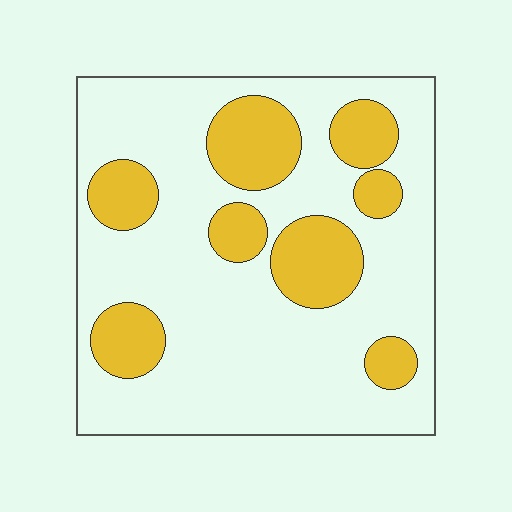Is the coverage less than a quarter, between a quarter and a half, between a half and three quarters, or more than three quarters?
Between a quarter and a half.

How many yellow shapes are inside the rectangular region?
8.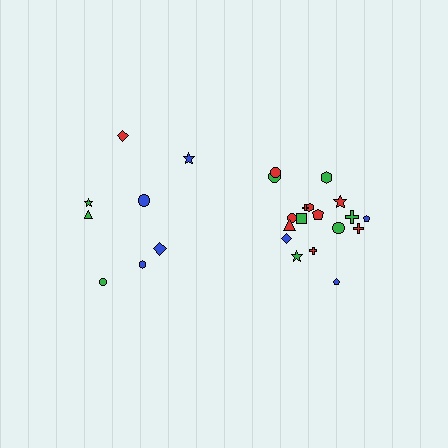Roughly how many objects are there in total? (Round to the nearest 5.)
Roughly 25 objects in total.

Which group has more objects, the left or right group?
The right group.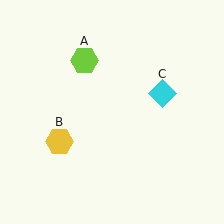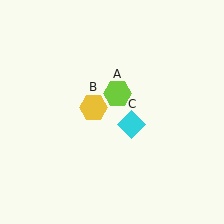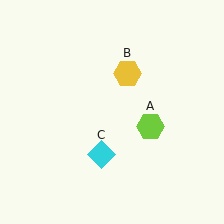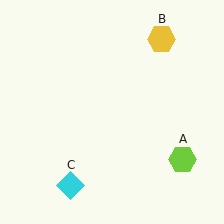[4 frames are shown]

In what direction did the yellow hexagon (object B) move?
The yellow hexagon (object B) moved up and to the right.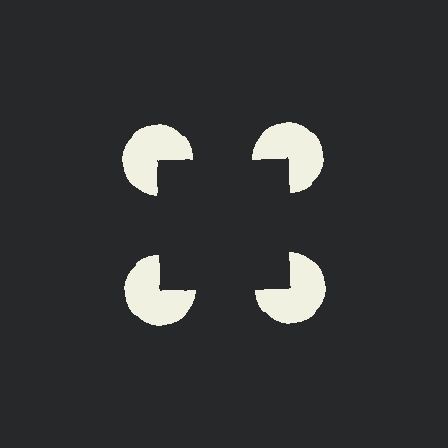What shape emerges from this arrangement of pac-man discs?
An illusory square — its edges are inferred from the aligned wedge cuts in the pac-man discs, not physically drawn.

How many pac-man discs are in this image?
There are 4 — one at each vertex of the illusory square.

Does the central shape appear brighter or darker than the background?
It typically appears slightly darker than the background, even though no actual brightness change is drawn.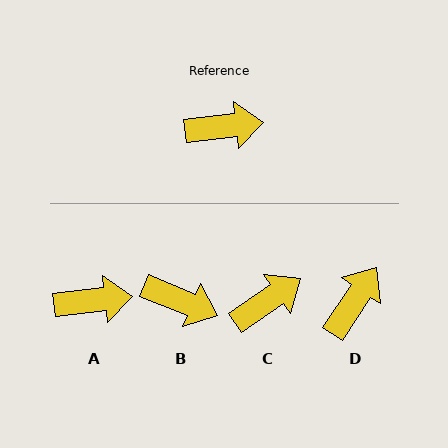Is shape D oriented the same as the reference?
No, it is off by about 50 degrees.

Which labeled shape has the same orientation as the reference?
A.